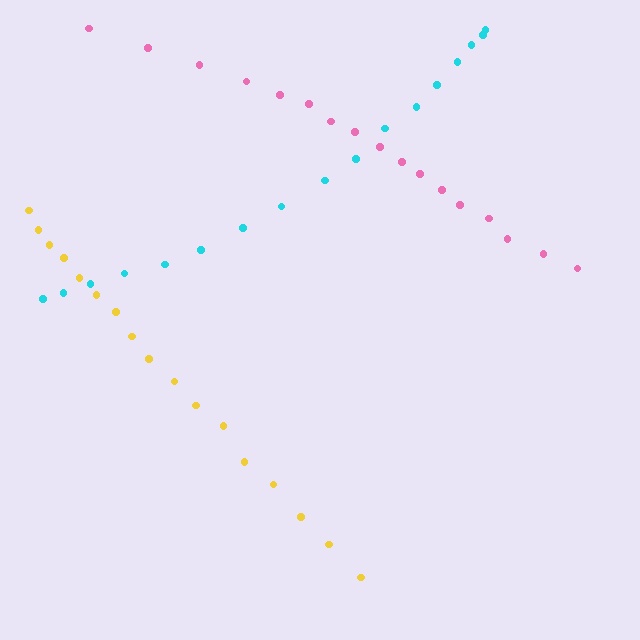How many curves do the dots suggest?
There are 3 distinct paths.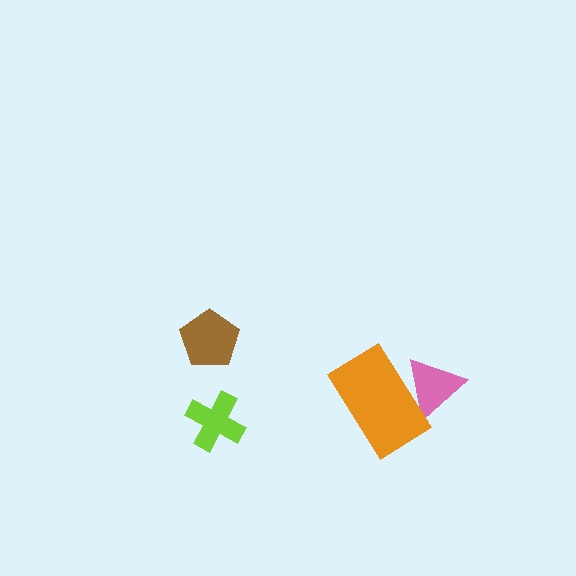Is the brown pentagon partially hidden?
No, no other shape covers it.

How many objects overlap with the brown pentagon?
0 objects overlap with the brown pentagon.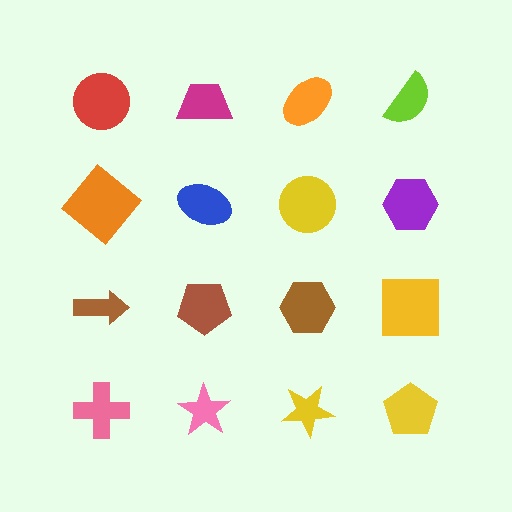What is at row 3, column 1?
A brown arrow.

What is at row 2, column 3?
A yellow circle.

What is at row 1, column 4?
A lime semicircle.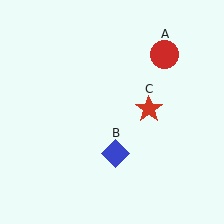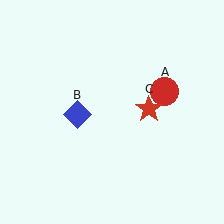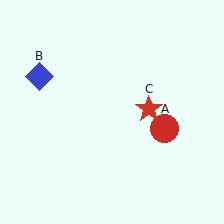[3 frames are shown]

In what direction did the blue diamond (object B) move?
The blue diamond (object B) moved up and to the left.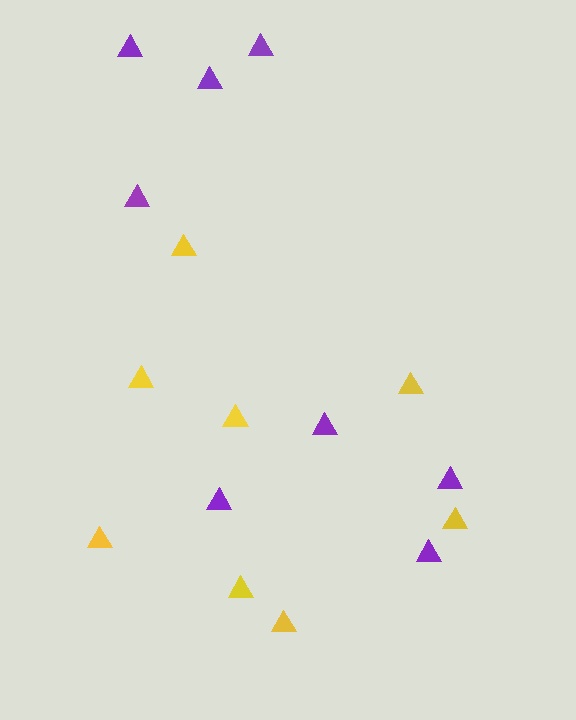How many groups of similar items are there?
There are 2 groups: one group of yellow triangles (8) and one group of purple triangles (8).